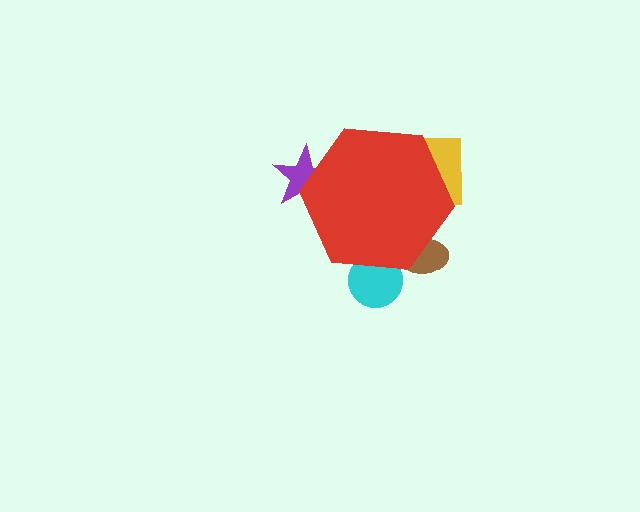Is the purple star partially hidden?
Yes, the purple star is partially hidden behind the red hexagon.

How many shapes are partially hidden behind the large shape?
4 shapes are partially hidden.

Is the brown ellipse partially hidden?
Yes, the brown ellipse is partially hidden behind the red hexagon.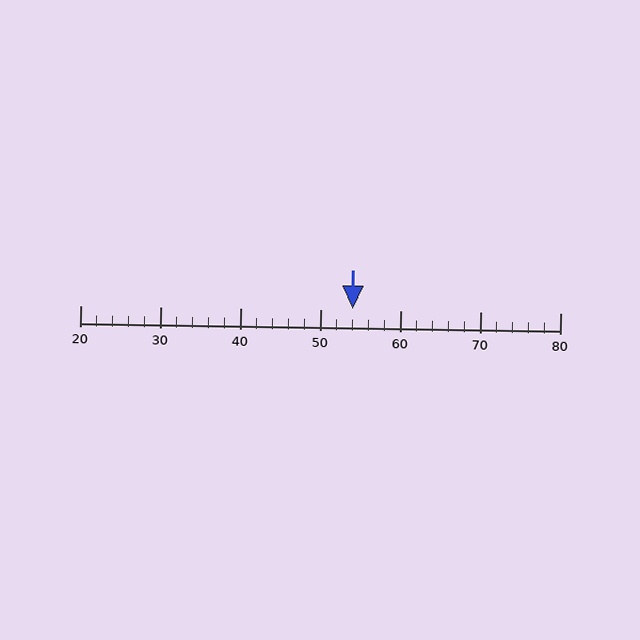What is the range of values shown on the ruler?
The ruler shows values from 20 to 80.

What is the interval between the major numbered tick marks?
The major tick marks are spaced 10 units apart.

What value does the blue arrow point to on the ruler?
The blue arrow points to approximately 54.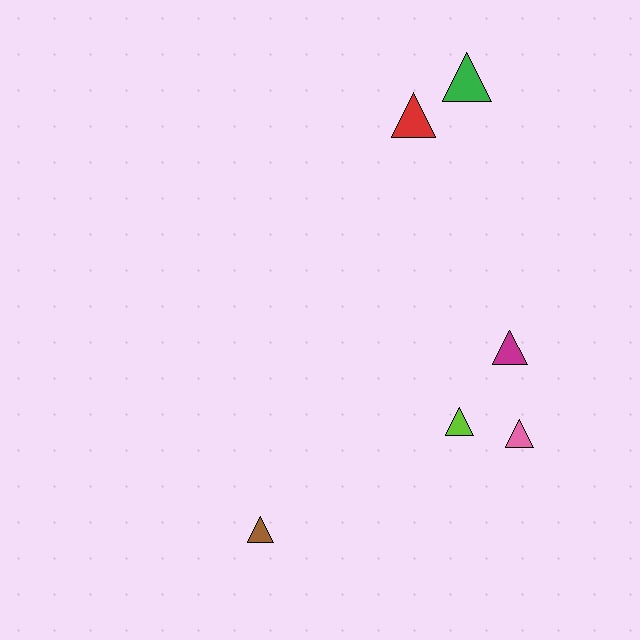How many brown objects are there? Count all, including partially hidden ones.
There is 1 brown object.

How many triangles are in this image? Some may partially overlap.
There are 6 triangles.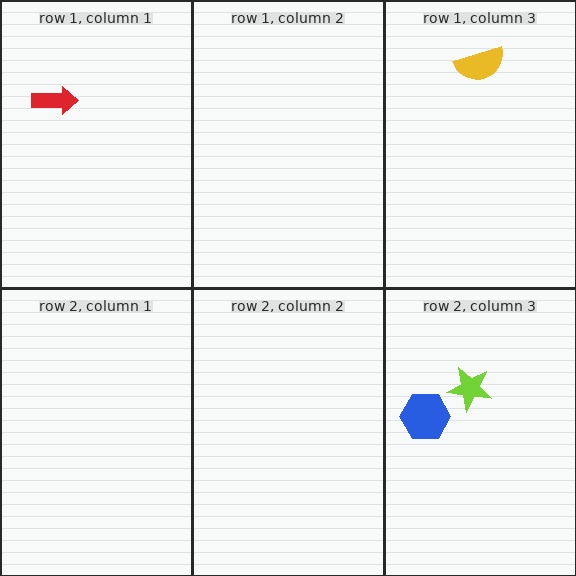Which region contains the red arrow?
The row 1, column 1 region.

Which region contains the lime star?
The row 2, column 3 region.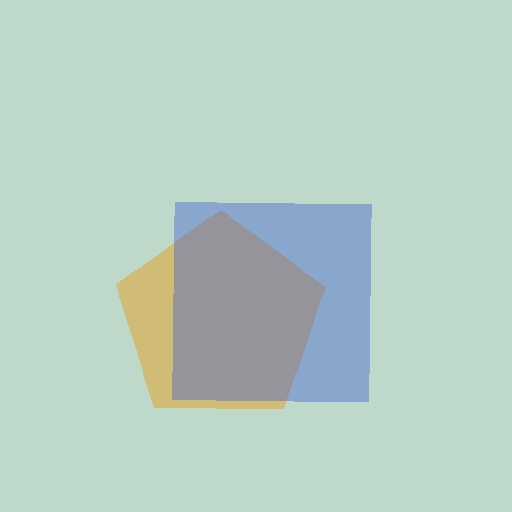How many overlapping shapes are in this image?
There are 2 overlapping shapes in the image.